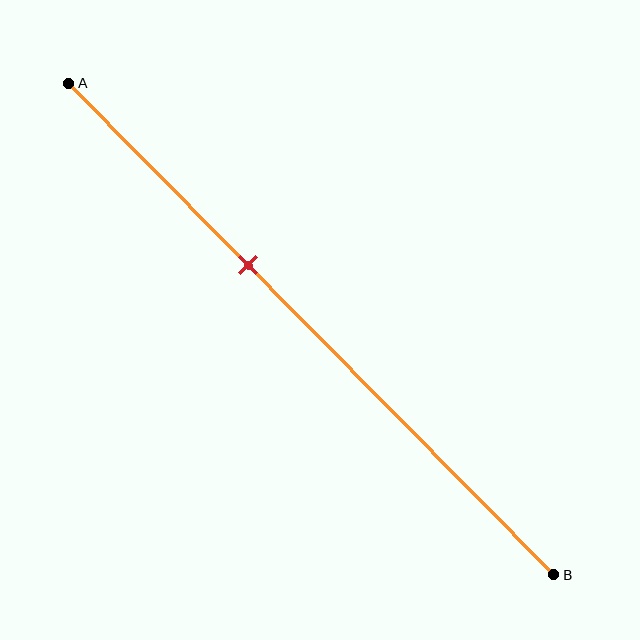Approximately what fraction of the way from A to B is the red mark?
The red mark is approximately 35% of the way from A to B.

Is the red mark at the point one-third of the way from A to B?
No, the mark is at about 35% from A, not at the 33% one-third point.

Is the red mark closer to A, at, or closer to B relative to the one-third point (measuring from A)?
The red mark is closer to point B than the one-third point of segment AB.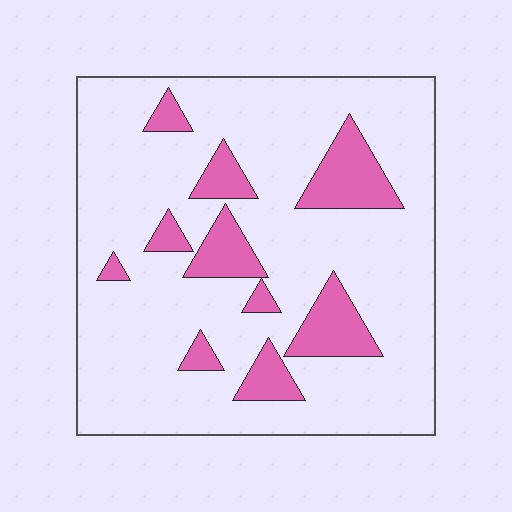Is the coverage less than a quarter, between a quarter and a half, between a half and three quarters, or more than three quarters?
Less than a quarter.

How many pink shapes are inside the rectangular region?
10.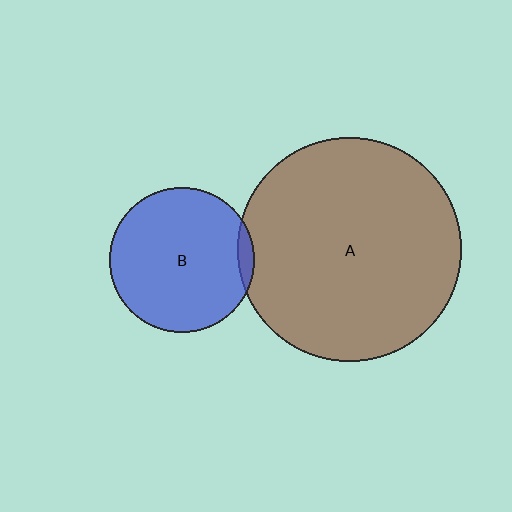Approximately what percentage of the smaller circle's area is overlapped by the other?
Approximately 5%.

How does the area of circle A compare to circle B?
Approximately 2.4 times.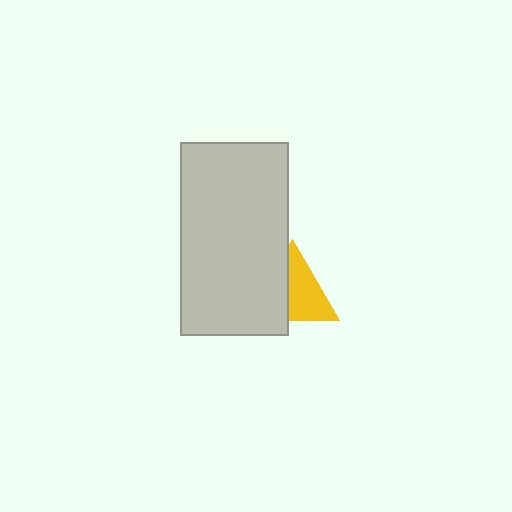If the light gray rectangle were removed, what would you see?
You would see the complete yellow triangle.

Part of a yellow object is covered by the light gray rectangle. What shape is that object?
It is a triangle.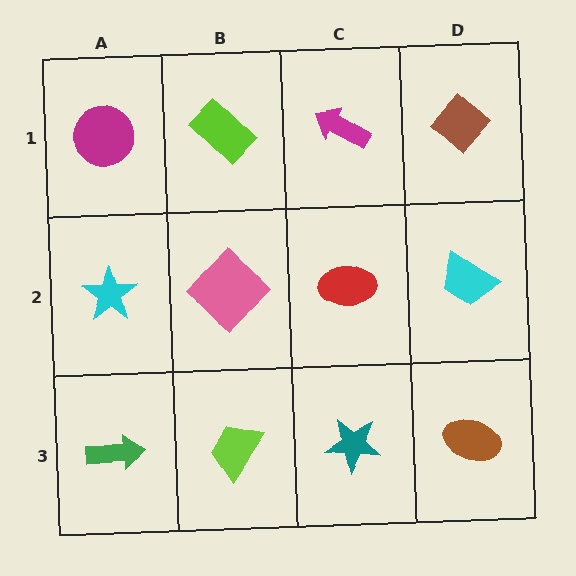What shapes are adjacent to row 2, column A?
A magenta circle (row 1, column A), a green arrow (row 3, column A), a pink diamond (row 2, column B).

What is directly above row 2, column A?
A magenta circle.